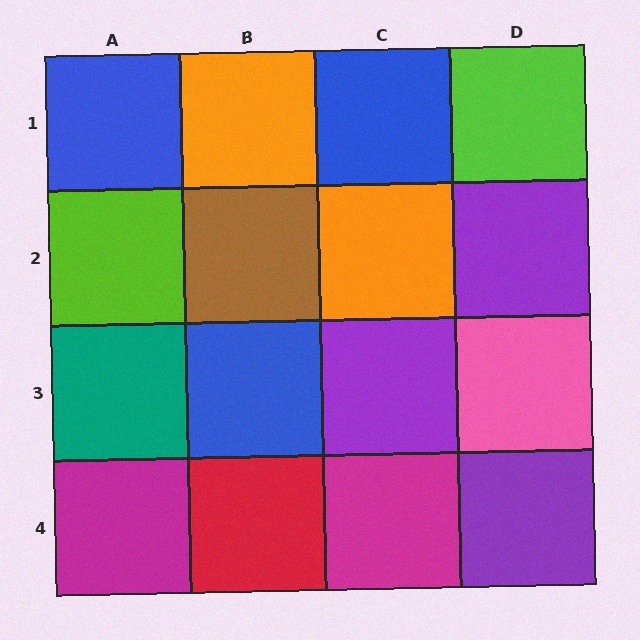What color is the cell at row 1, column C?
Blue.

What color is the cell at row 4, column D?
Purple.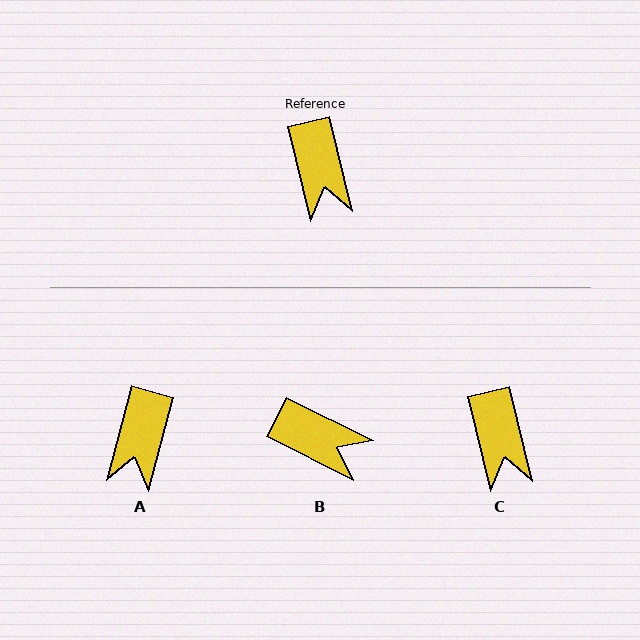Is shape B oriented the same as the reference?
No, it is off by about 50 degrees.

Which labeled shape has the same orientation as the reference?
C.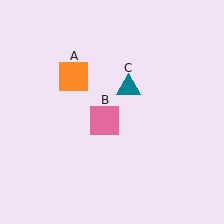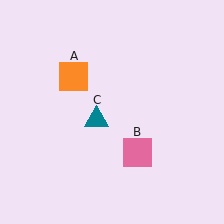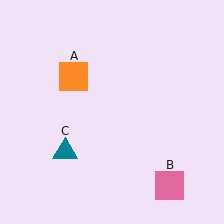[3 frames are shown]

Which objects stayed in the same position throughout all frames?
Orange square (object A) remained stationary.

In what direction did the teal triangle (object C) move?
The teal triangle (object C) moved down and to the left.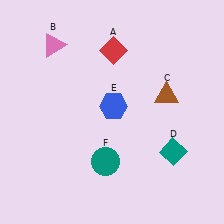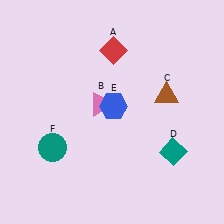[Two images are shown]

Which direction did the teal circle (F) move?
The teal circle (F) moved left.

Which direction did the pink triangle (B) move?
The pink triangle (B) moved down.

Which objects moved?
The objects that moved are: the pink triangle (B), the teal circle (F).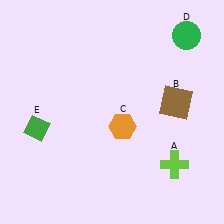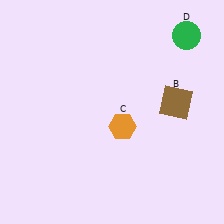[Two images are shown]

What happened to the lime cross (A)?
The lime cross (A) was removed in Image 2. It was in the bottom-right area of Image 1.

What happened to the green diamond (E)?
The green diamond (E) was removed in Image 2. It was in the bottom-left area of Image 1.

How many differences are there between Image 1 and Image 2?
There are 2 differences between the two images.